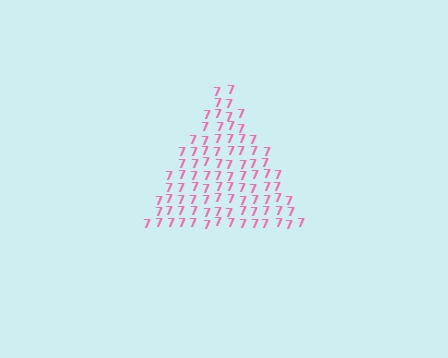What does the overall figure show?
The overall figure shows a triangle.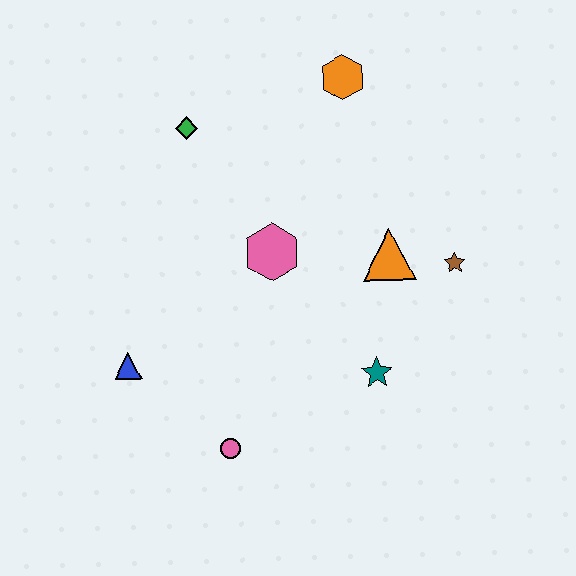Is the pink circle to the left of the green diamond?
No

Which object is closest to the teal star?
The orange triangle is closest to the teal star.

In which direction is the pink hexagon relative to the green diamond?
The pink hexagon is below the green diamond.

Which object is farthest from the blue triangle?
The orange hexagon is farthest from the blue triangle.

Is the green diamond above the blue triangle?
Yes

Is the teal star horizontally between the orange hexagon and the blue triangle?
No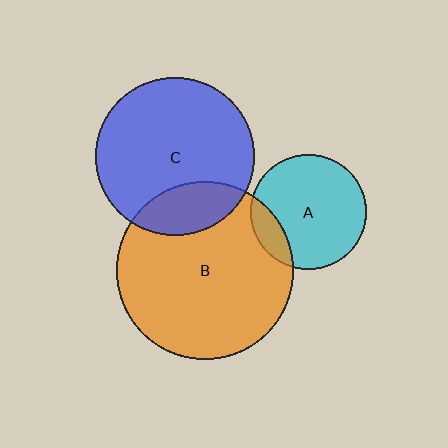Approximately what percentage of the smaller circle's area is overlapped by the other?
Approximately 15%.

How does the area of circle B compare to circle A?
Approximately 2.3 times.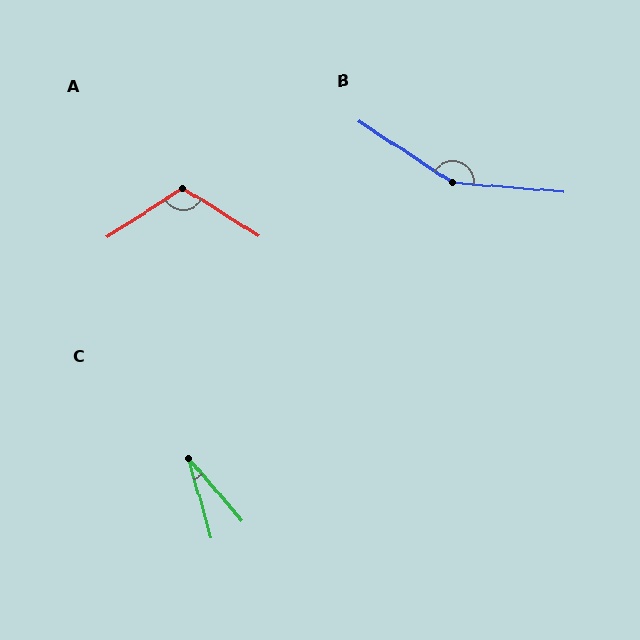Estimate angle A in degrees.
Approximately 115 degrees.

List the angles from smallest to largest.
C (25°), A (115°), B (151°).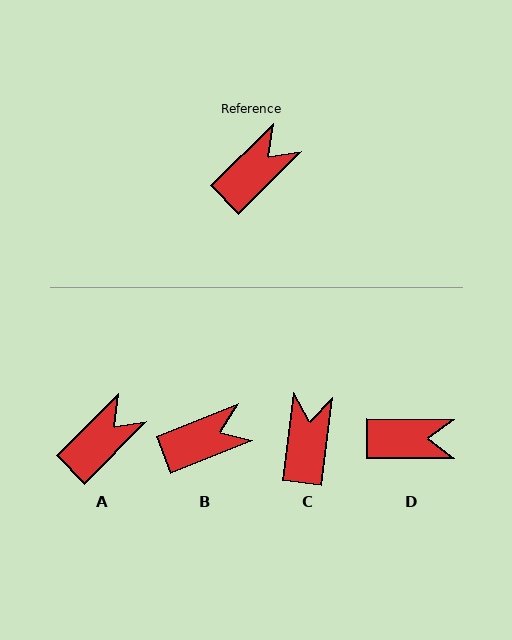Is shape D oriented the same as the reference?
No, it is off by about 45 degrees.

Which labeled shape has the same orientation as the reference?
A.